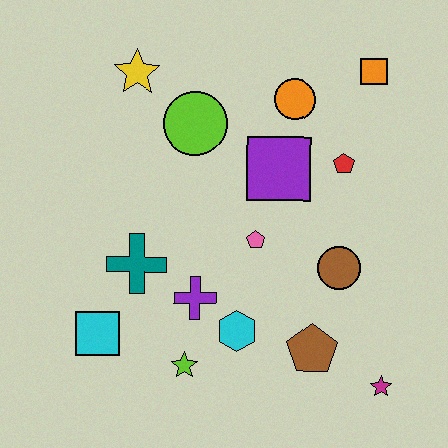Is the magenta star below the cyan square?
Yes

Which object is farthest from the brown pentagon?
The yellow star is farthest from the brown pentagon.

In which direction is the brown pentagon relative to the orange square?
The brown pentagon is below the orange square.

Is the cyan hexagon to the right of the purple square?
No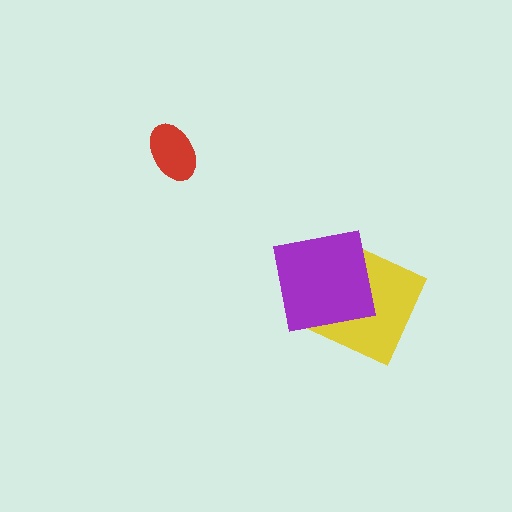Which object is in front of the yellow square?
The purple square is in front of the yellow square.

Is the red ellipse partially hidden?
No, no other shape covers it.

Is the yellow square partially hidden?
Yes, it is partially covered by another shape.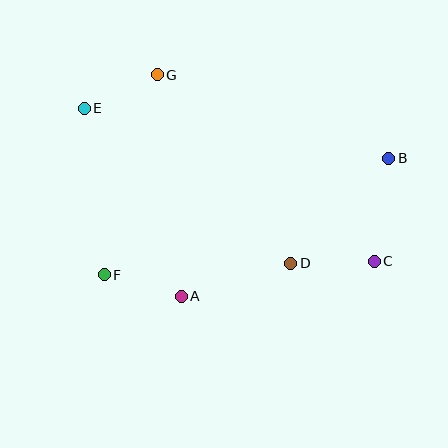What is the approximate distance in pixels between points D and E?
The distance between D and E is approximately 258 pixels.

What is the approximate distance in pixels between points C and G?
The distance between C and G is approximately 286 pixels.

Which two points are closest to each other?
Points A and F are closest to each other.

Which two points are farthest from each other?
Points C and E are farthest from each other.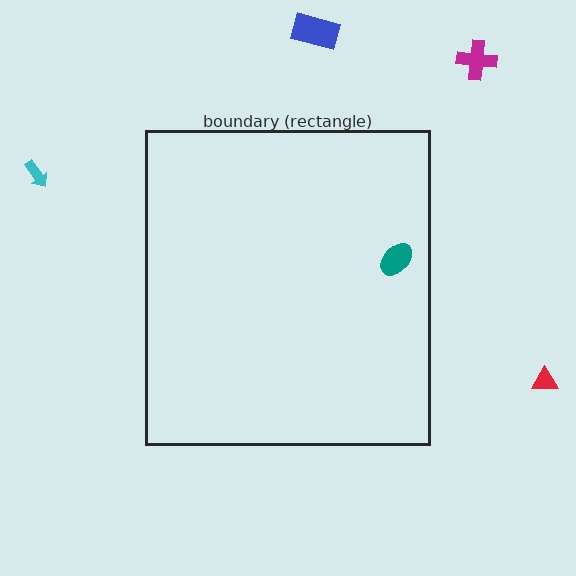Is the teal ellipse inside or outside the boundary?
Inside.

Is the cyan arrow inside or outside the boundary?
Outside.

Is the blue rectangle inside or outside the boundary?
Outside.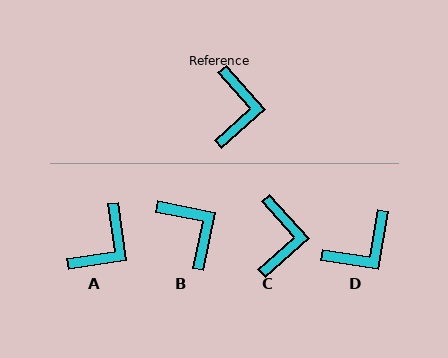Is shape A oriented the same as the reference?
No, it is off by about 34 degrees.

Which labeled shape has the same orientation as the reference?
C.